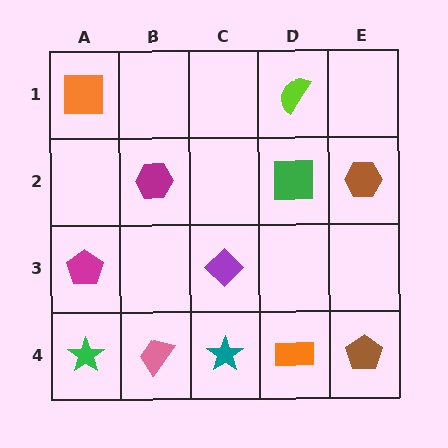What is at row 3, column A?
A magenta pentagon.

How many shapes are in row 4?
5 shapes.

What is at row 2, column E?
A brown hexagon.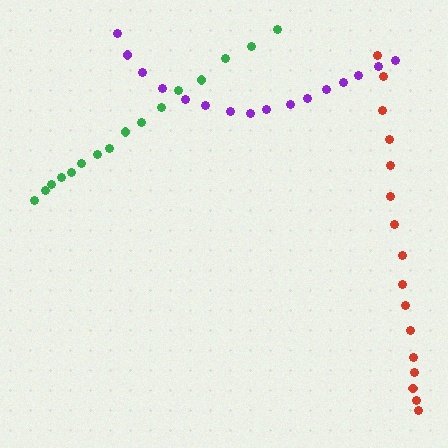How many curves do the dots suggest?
There are 3 distinct paths.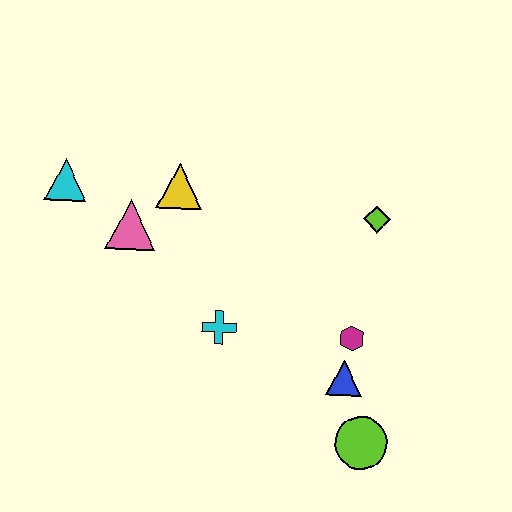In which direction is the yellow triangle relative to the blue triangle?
The yellow triangle is above the blue triangle.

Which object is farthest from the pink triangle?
The lime circle is farthest from the pink triangle.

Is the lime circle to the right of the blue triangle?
Yes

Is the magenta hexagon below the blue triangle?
No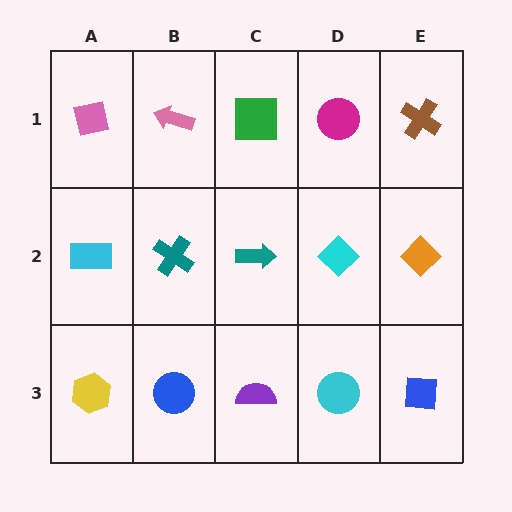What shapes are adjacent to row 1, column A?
A cyan rectangle (row 2, column A), a pink arrow (row 1, column B).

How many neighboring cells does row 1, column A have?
2.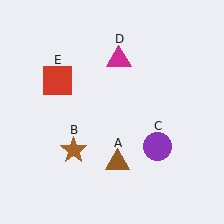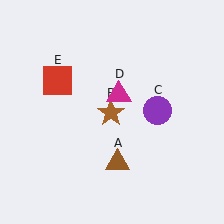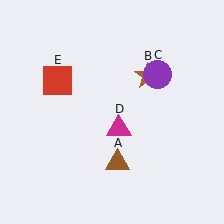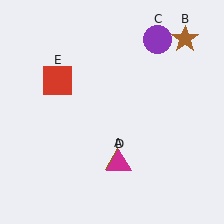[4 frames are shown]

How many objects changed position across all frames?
3 objects changed position: brown star (object B), purple circle (object C), magenta triangle (object D).